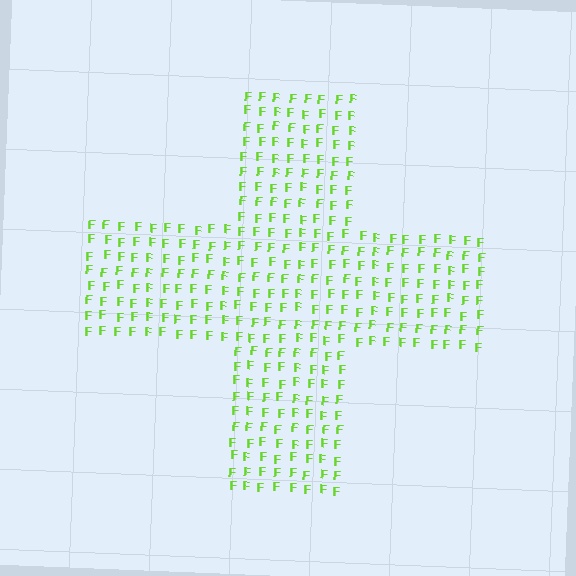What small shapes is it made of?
It is made of small letter F's.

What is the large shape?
The large shape is a cross.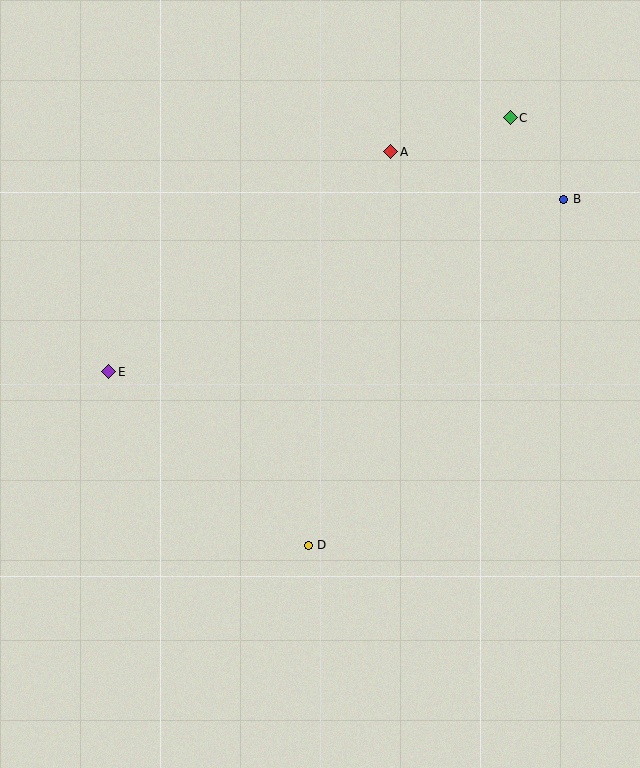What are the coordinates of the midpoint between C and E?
The midpoint between C and E is at (309, 245).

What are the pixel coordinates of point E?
Point E is at (109, 372).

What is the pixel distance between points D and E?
The distance between D and E is 265 pixels.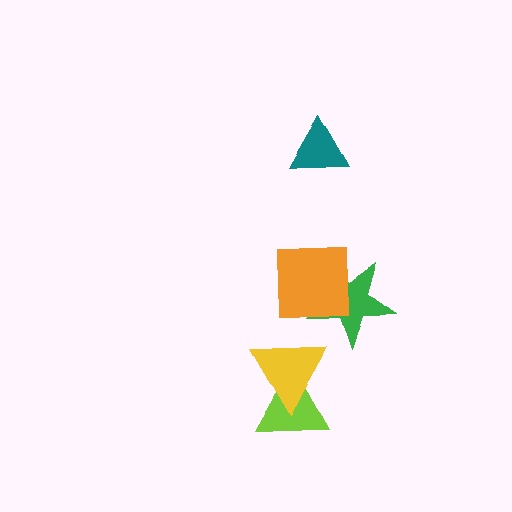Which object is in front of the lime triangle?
The yellow triangle is in front of the lime triangle.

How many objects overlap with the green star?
1 object overlaps with the green star.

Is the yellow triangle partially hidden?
No, no other shape covers it.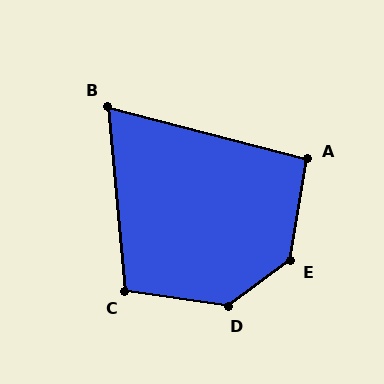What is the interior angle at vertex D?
Approximately 135 degrees (obtuse).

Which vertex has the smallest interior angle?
B, at approximately 70 degrees.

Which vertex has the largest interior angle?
E, at approximately 136 degrees.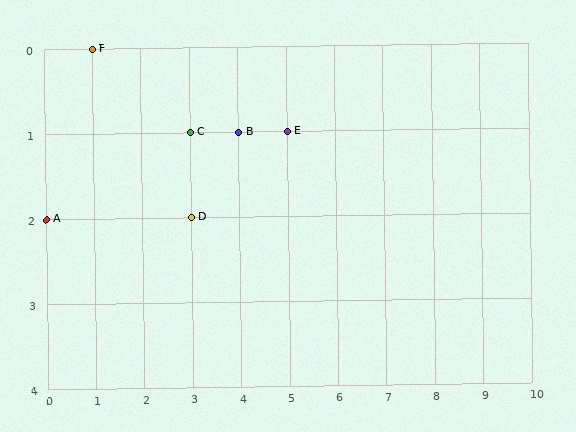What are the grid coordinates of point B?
Point B is at grid coordinates (4, 1).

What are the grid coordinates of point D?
Point D is at grid coordinates (3, 2).